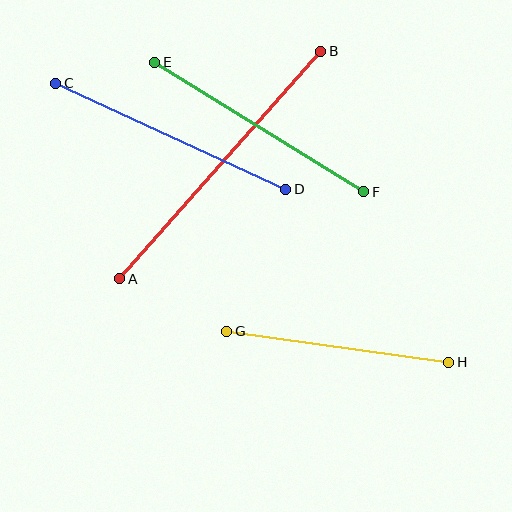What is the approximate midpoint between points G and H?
The midpoint is at approximately (338, 347) pixels.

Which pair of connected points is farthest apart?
Points A and B are farthest apart.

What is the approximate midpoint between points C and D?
The midpoint is at approximately (171, 136) pixels.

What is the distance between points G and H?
The distance is approximately 224 pixels.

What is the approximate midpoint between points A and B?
The midpoint is at approximately (220, 165) pixels.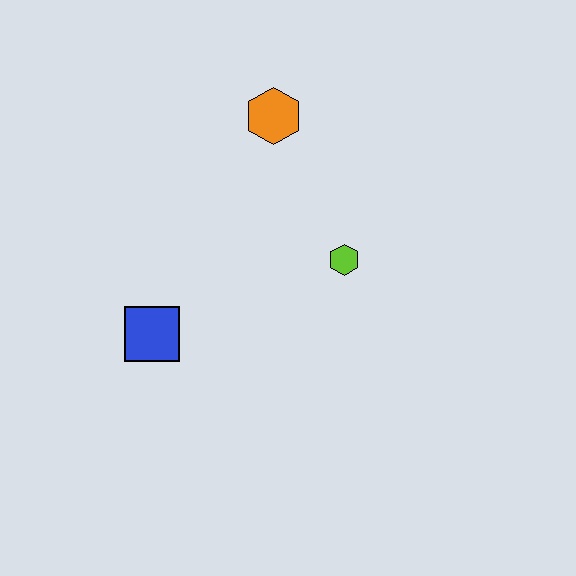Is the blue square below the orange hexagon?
Yes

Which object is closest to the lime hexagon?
The orange hexagon is closest to the lime hexagon.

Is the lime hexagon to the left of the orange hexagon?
No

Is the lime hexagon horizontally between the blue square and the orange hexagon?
No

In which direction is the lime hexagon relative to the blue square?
The lime hexagon is to the right of the blue square.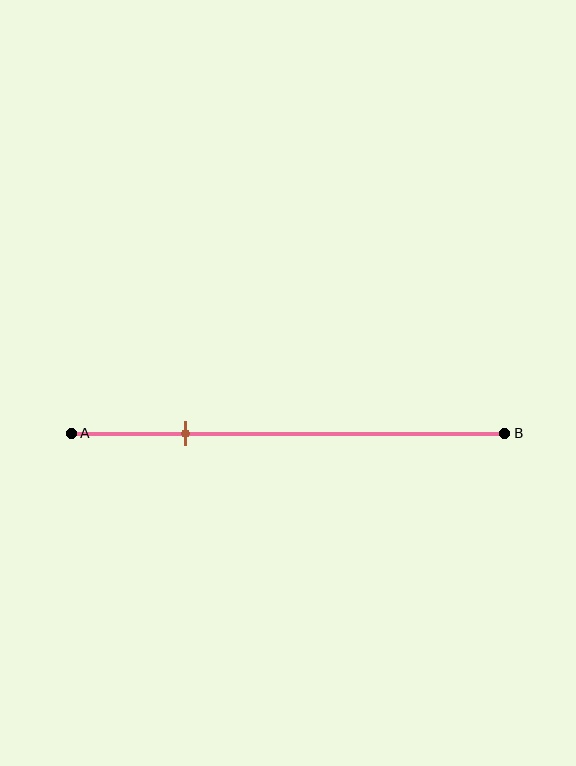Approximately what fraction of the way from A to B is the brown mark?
The brown mark is approximately 25% of the way from A to B.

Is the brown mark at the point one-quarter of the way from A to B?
Yes, the mark is approximately at the one-quarter point.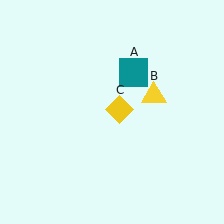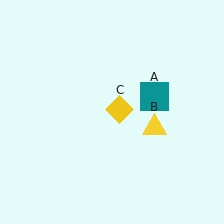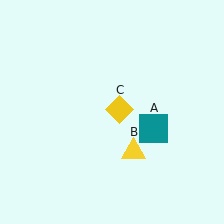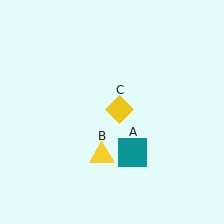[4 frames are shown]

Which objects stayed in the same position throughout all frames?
Yellow diamond (object C) remained stationary.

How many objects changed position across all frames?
2 objects changed position: teal square (object A), yellow triangle (object B).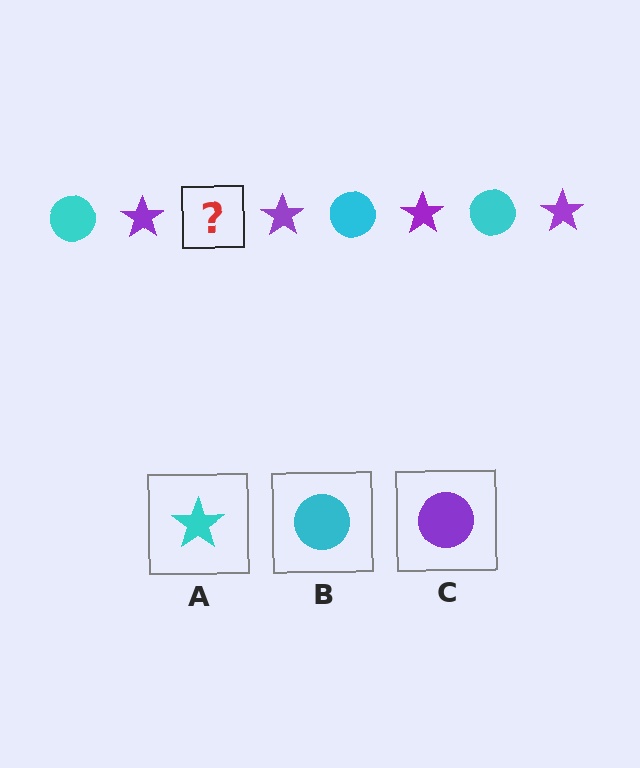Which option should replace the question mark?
Option B.